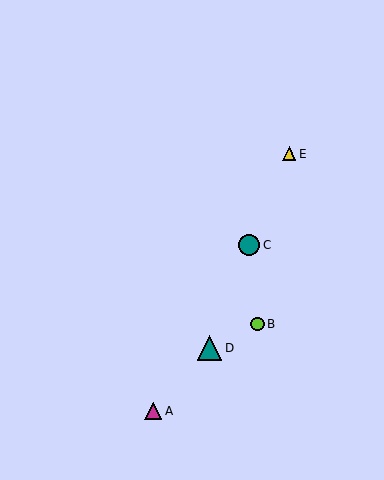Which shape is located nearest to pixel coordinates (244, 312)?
The lime circle (labeled B) at (257, 324) is nearest to that location.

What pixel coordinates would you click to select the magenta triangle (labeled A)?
Click at (153, 411) to select the magenta triangle A.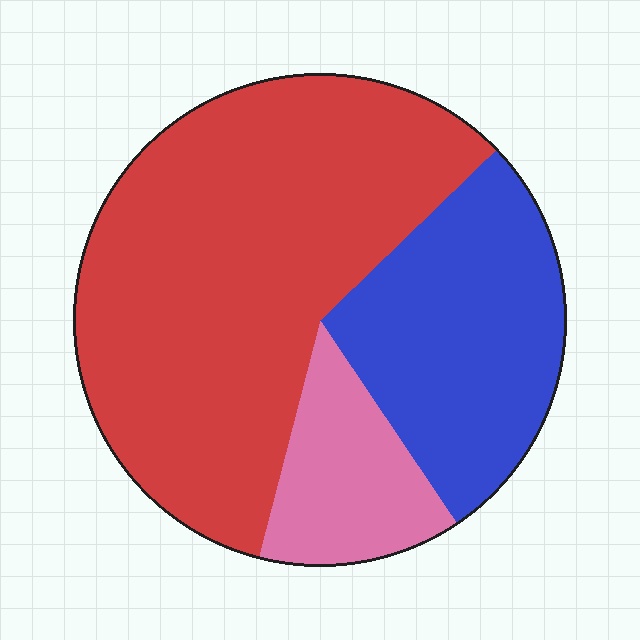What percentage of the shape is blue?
Blue covers around 30% of the shape.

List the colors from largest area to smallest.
From largest to smallest: red, blue, pink.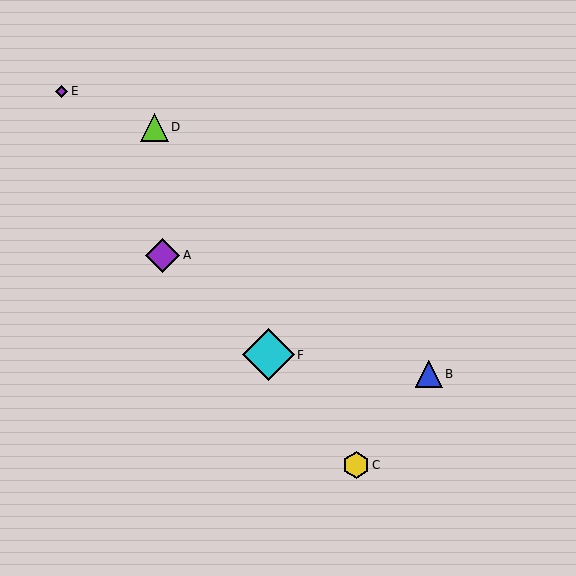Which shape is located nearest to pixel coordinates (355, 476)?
The yellow hexagon (labeled C) at (356, 465) is nearest to that location.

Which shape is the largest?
The cyan diamond (labeled F) is the largest.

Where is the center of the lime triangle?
The center of the lime triangle is at (154, 127).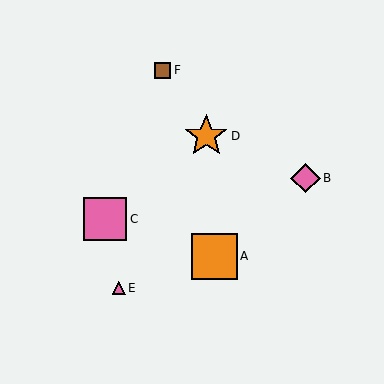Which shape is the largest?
The orange square (labeled A) is the largest.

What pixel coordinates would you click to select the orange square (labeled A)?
Click at (215, 256) to select the orange square A.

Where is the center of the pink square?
The center of the pink square is at (105, 219).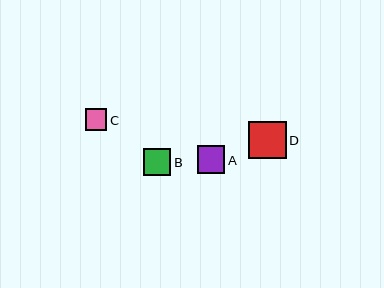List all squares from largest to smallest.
From largest to smallest: D, A, B, C.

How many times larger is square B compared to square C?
Square B is approximately 1.3 times the size of square C.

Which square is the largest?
Square D is the largest with a size of approximately 38 pixels.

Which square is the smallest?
Square C is the smallest with a size of approximately 21 pixels.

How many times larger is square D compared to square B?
Square D is approximately 1.4 times the size of square B.